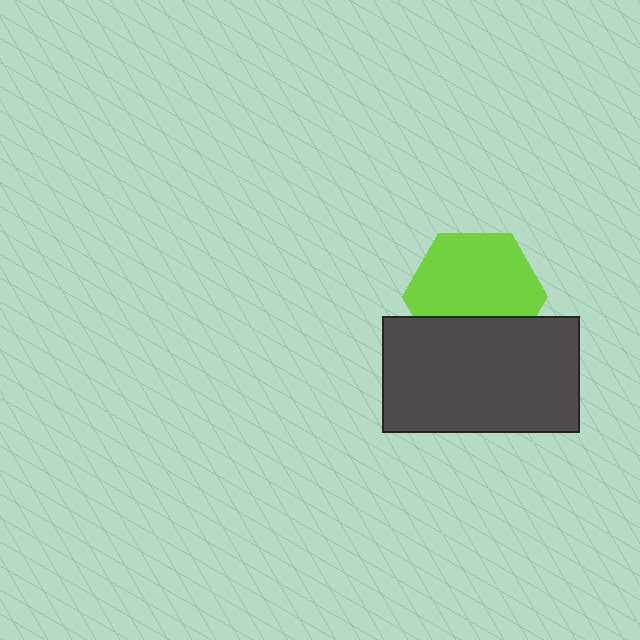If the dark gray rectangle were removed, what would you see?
You would see the complete lime hexagon.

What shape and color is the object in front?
The object in front is a dark gray rectangle.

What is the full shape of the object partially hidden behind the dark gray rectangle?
The partially hidden object is a lime hexagon.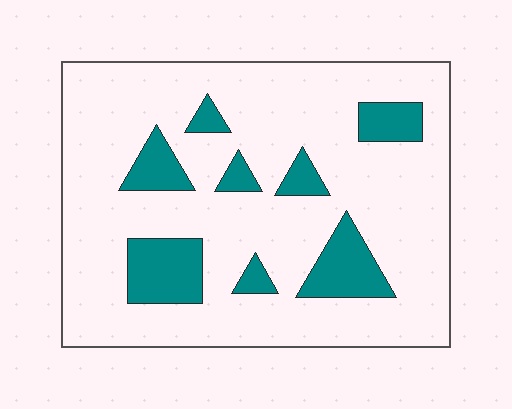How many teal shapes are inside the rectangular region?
8.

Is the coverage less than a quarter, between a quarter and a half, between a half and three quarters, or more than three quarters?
Less than a quarter.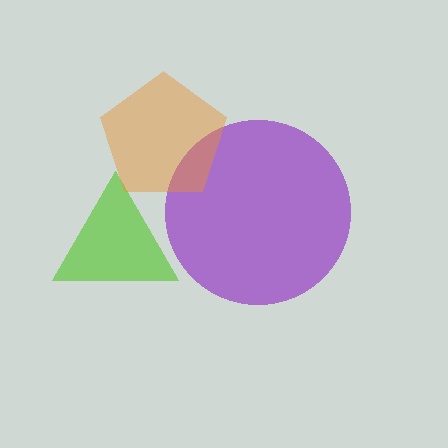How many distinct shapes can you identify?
There are 3 distinct shapes: a purple circle, a lime triangle, an orange pentagon.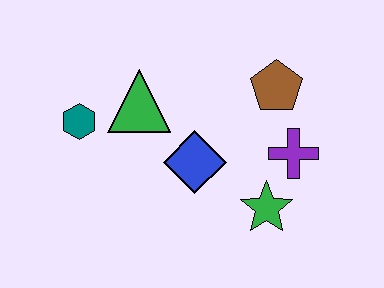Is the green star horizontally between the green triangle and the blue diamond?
No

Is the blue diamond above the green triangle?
No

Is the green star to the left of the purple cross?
Yes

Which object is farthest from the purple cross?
The teal hexagon is farthest from the purple cross.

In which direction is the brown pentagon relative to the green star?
The brown pentagon is above the green star.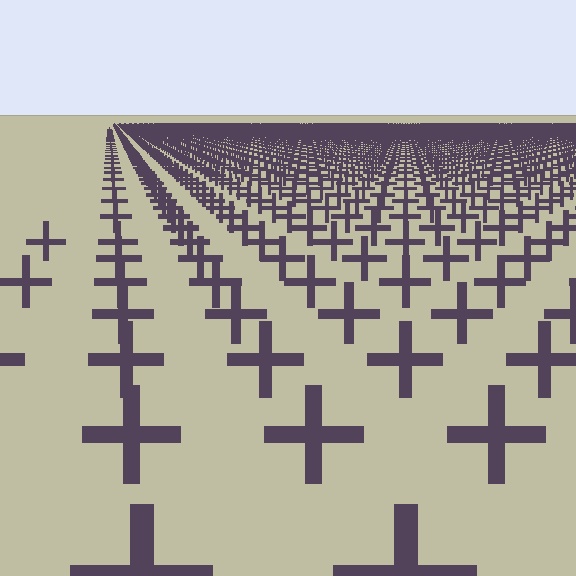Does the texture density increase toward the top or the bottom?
Density increases toward the top.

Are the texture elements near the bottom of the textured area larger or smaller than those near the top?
Larger. Near the bottom, elements are closer to the viewer and appear at a bigger on-screen size.